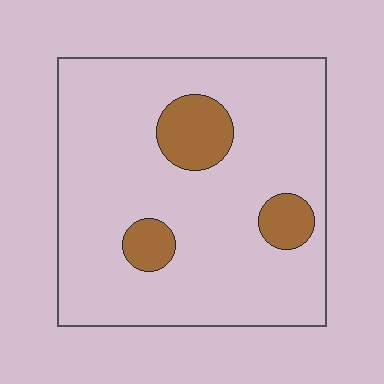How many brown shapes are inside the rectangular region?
3.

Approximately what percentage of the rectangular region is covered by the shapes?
Approximately 15%.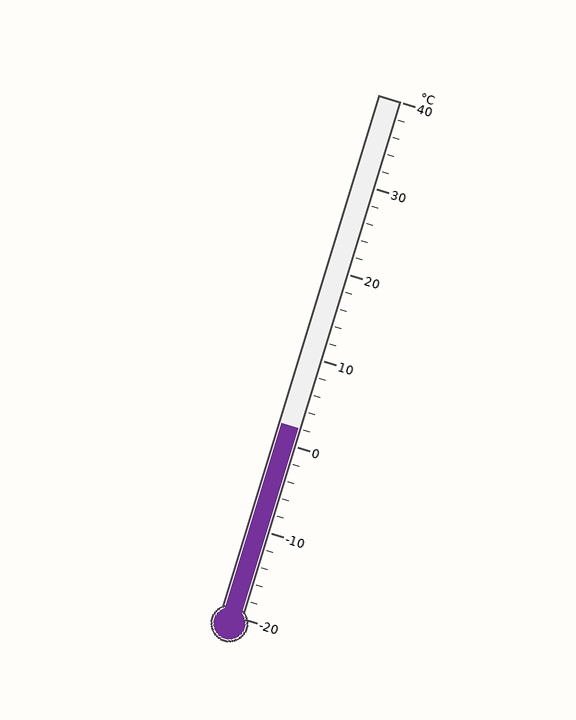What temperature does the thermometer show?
The thermometer shows approximately 2°C.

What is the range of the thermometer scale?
The thermometer scale ranges from -20°C to 40°C.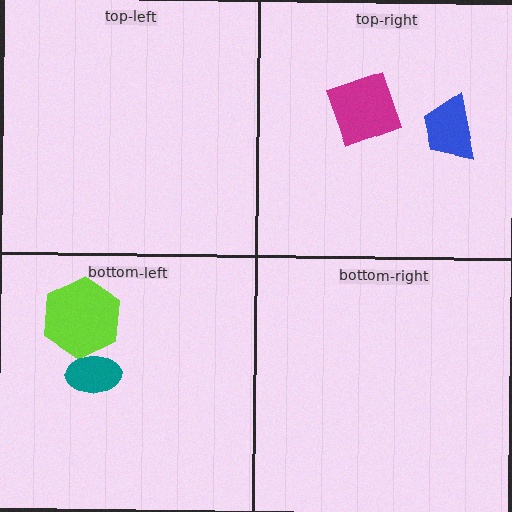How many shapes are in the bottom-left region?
2.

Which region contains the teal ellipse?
The bottom-left region.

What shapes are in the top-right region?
The magenta diamond, the blue trapezoid.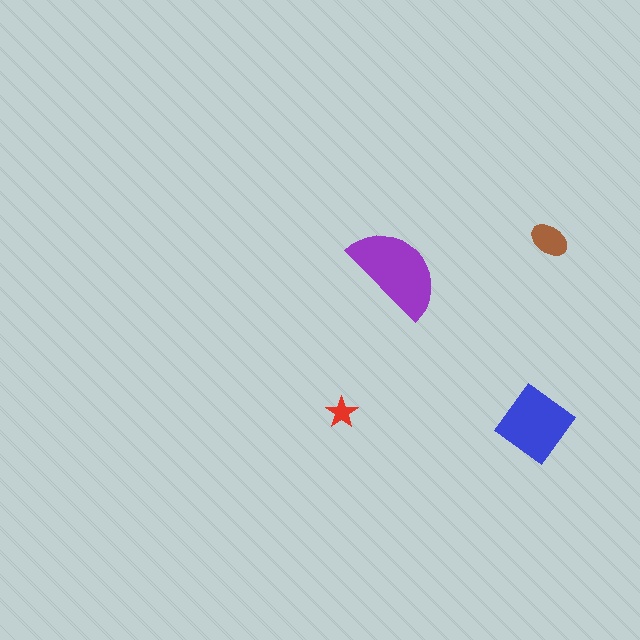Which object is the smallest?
The red star.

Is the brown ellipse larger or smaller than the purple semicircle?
Smaller.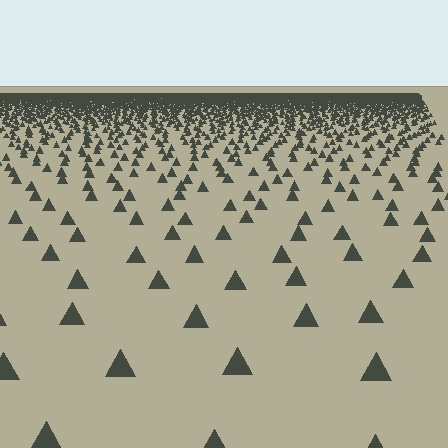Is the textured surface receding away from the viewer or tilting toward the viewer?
The surface is receding away from the viewer. Texture elements get smaller and denser toward the top.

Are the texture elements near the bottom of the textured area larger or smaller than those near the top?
Larger. Near the bottom, elements are closer to the viewer and appear at a bigger on-screen size.